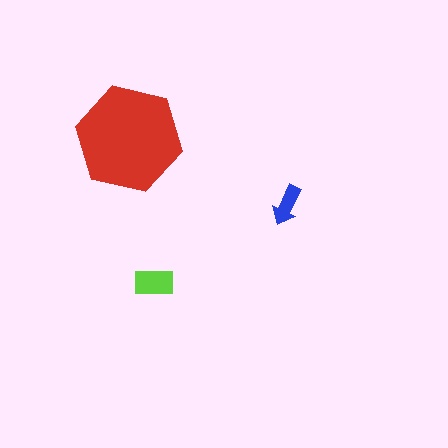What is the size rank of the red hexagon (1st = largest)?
1st.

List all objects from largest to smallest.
The red hexagon, the lime rectangle, the blue arrow.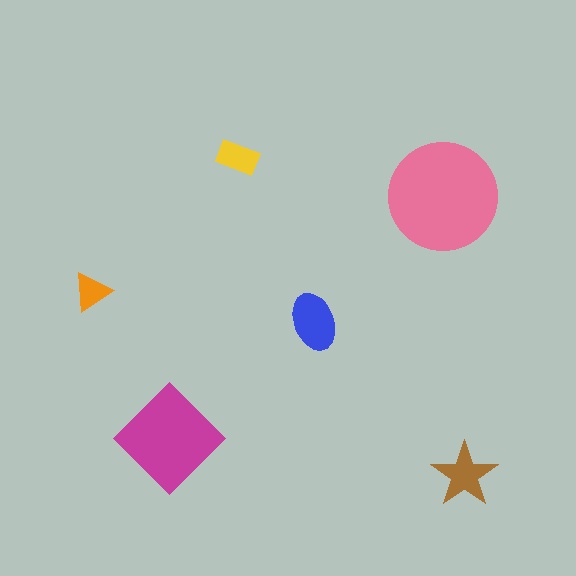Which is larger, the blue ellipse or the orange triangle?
The blue ellipse.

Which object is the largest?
The pink circle.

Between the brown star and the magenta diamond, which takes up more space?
The magenta diamond.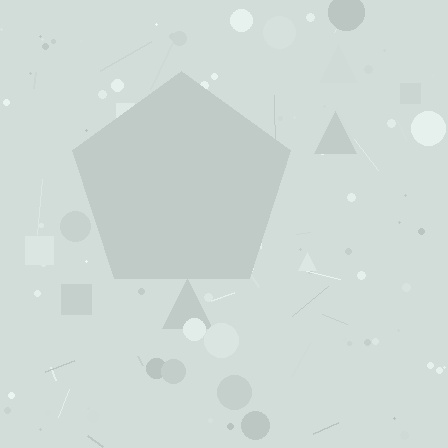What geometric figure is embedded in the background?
A pentagon is embedded in the background.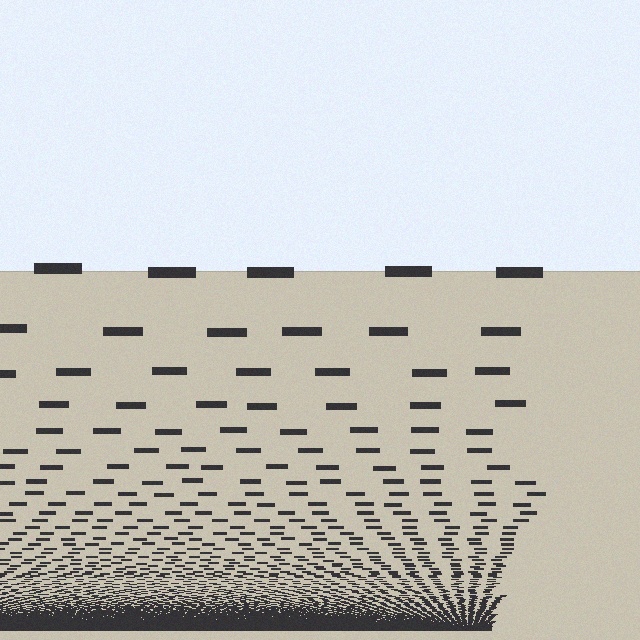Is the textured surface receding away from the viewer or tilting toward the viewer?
The surface appears to tilt toward the viewer. Texture elements get larger and sparser toward the top.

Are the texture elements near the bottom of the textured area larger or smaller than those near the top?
Smaller. The gradient is inverted — elements near the bottom are smaller and denser.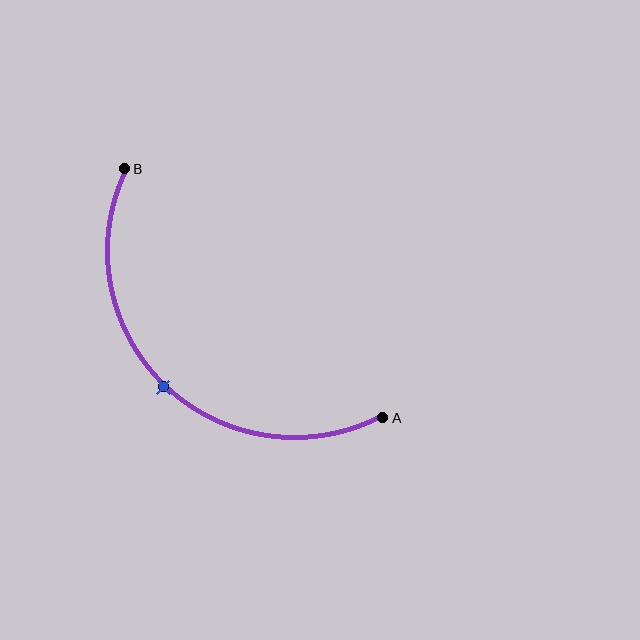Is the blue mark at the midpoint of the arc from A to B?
Yes. The blue mark lies on the arc at equal arc-length from both A and B — it is the arc midpoint.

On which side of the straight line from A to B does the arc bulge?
The arc bulges below and to the left of the straight line connecting A and B.